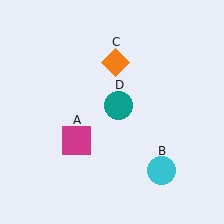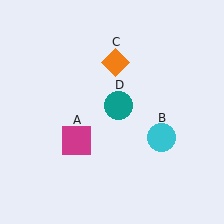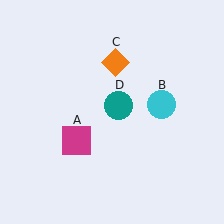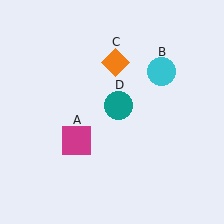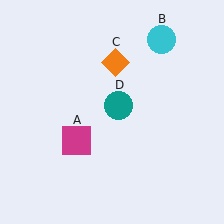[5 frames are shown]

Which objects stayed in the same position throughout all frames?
Magenta square (object A) and orange diamond (object C) and teal circle (object D) remained stationary.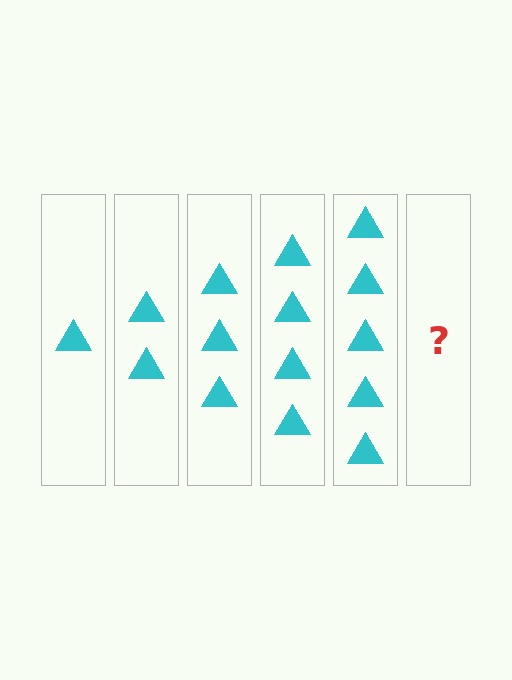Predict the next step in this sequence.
The next step is 6 triangles.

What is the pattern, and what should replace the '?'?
The pattern is that each step adds one more triangle. The '?' should be 6 triangles.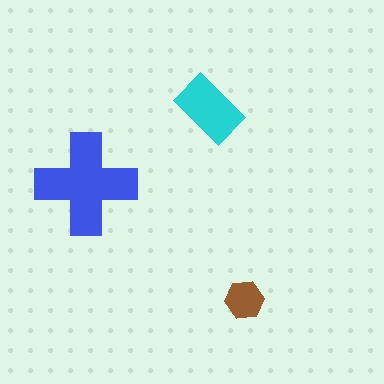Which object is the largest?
The blue cross.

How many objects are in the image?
There are 3 objects in the image.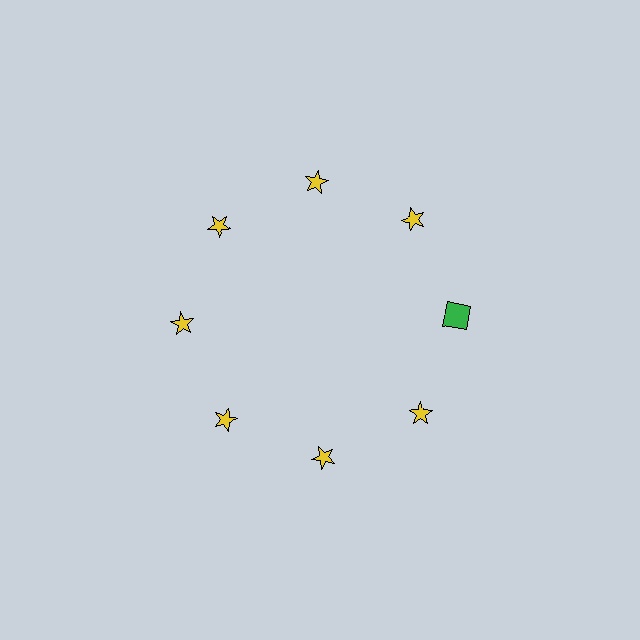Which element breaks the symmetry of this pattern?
The green square at roughly the 3 o'clock position breaks the symmetry. All other shapes are yellow stars.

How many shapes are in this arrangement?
There are 8 shapes arranged in a ring pattern.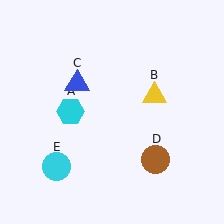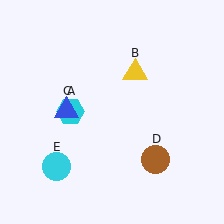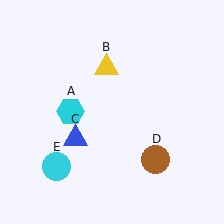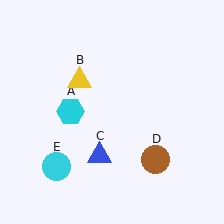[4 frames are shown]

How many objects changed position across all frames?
2 objects changed position: yellow triangle (object B), blue triangle (object C).